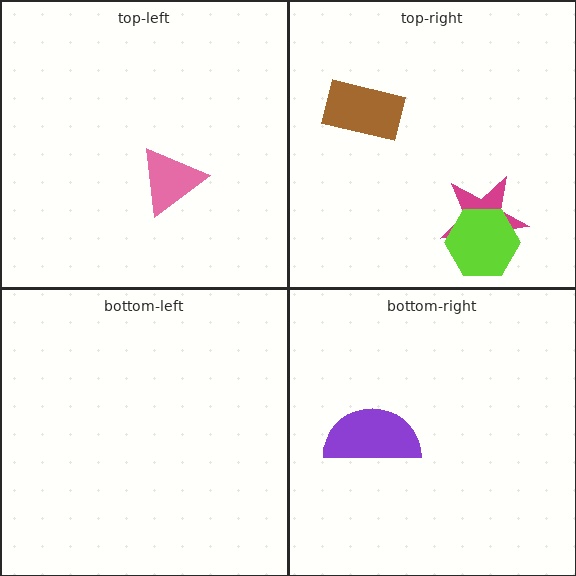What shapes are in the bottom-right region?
The purple semicircle.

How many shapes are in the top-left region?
1.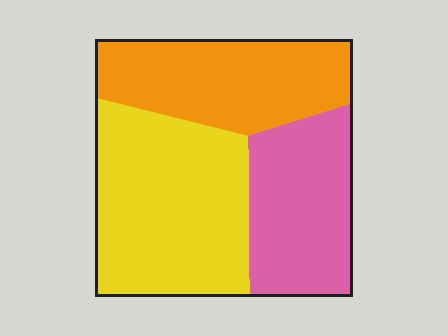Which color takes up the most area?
Yellow, at roughly 40%.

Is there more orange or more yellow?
Yellow.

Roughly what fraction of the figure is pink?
Pink takes up about one quarter (1/4) of the figure.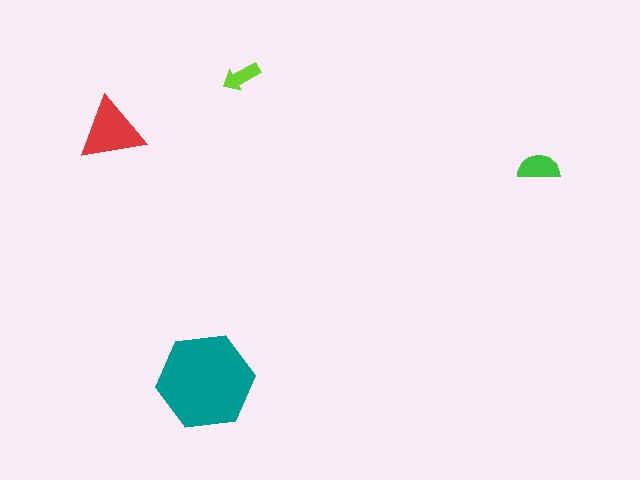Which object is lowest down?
The teal hexagon is bottommost.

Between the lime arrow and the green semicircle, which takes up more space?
The green semicircle.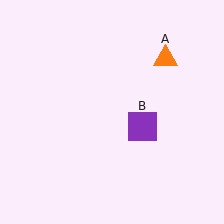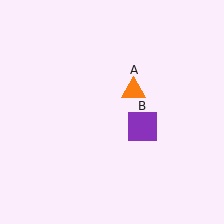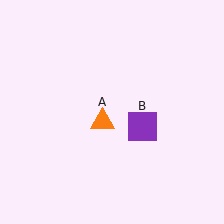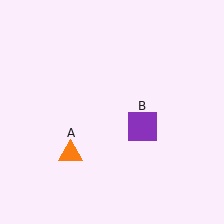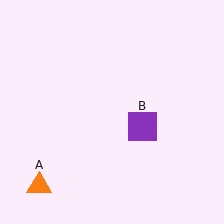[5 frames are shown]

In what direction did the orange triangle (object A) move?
The orange triangle (object A) moved down and to the left.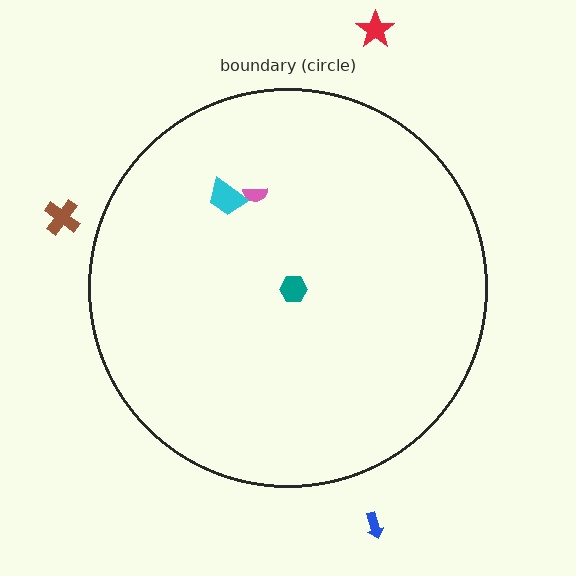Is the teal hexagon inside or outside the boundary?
Inside.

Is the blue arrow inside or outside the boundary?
Outside.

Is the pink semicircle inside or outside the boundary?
Inside.